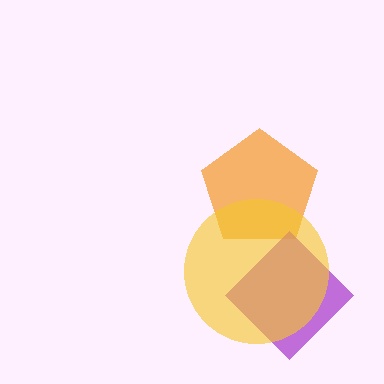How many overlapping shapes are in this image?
There are 3 overlapping shapes in the image.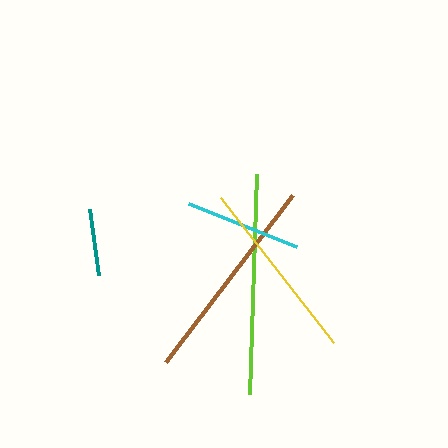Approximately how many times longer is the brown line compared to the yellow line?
The brown line is approximately 1.1 times the length of the yellow line.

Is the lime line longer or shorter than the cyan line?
The lime line is longer than the cyan line.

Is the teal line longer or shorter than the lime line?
The lime line is longer than the teal line.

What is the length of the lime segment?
The lime segment is approximately 221 pixels long.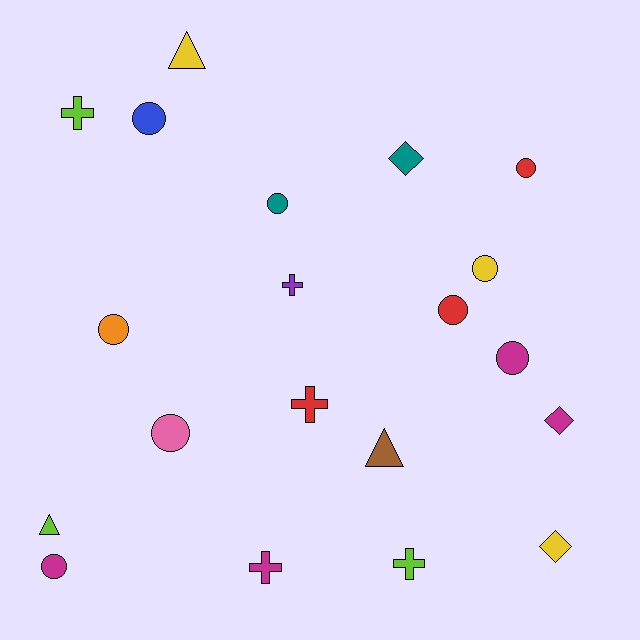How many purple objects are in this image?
There is 1 purple object.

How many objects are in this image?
There are 20 objects.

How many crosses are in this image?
There are 5 crosses.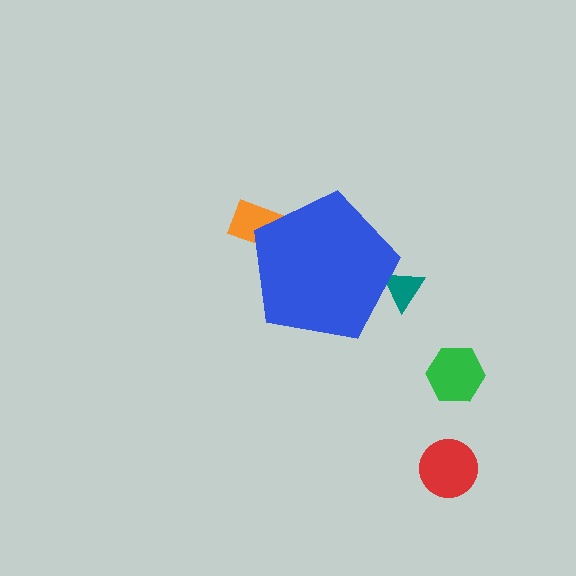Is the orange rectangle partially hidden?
Yes, the orange rectangle is partially hidden behind the blue pentagon.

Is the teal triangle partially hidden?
Yes, the teal triangle is partially hidden behind the blue pentagon.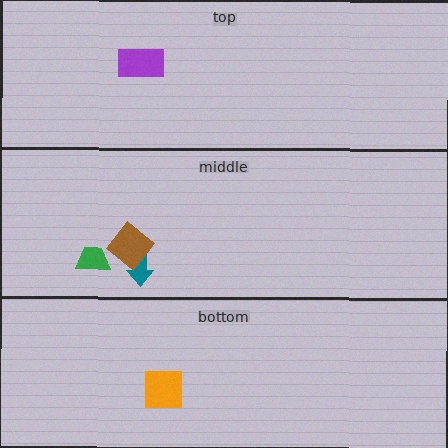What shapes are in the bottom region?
The orange square.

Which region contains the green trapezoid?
The middle region.